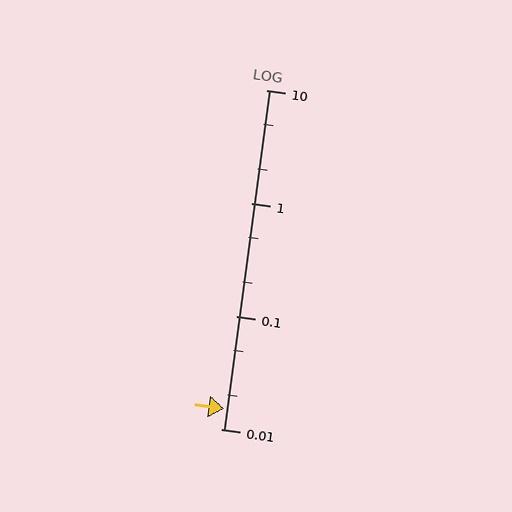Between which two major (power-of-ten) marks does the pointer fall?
The pointer is between 0.01 and 0.1.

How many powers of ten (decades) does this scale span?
The scale spans 3 decades, from 0.01 to 10.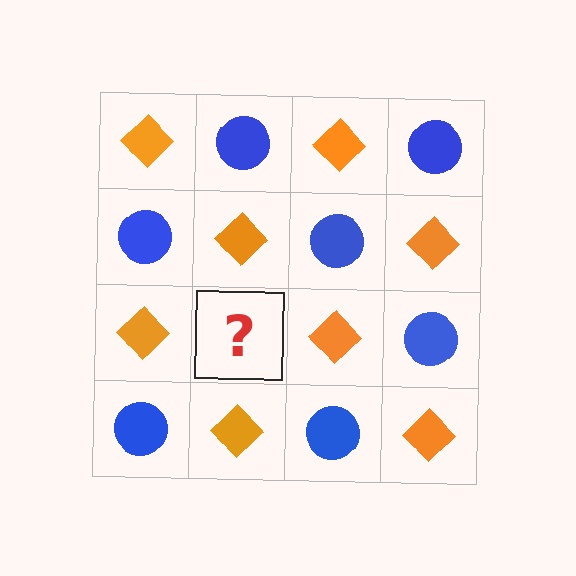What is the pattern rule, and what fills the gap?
The rule is that it alternates orange diamond and blue circle in a checkerboard pattern. The gap should be filled with a blue circle.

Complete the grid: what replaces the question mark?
The question mark should be replaced with a blue circle.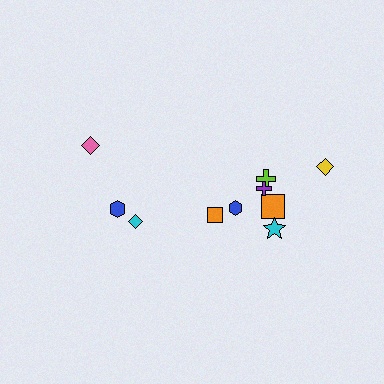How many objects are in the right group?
There are 7 objects.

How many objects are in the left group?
There are 3 objects.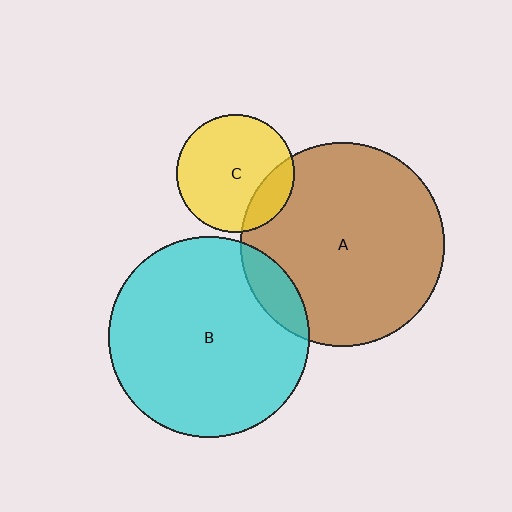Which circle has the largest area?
Circle A (brown).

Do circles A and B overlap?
Yes.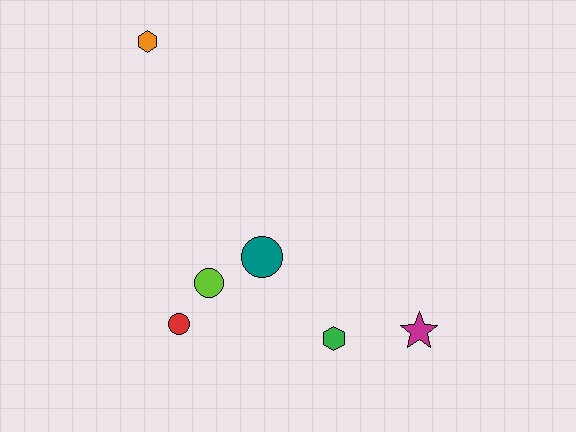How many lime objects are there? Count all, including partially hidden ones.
There is 1 lime object.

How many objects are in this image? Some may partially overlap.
There are 6 objects.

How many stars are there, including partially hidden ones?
There is 1 star.